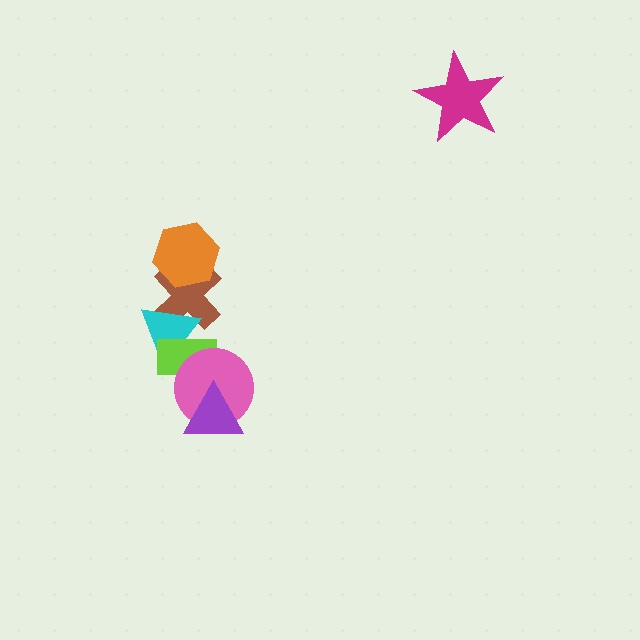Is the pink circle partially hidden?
Yes, it is partially covered by another shape.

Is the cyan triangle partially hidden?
Yes, it is partially covered by another shape.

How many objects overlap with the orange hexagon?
1 object overlaps with the orange hexagon.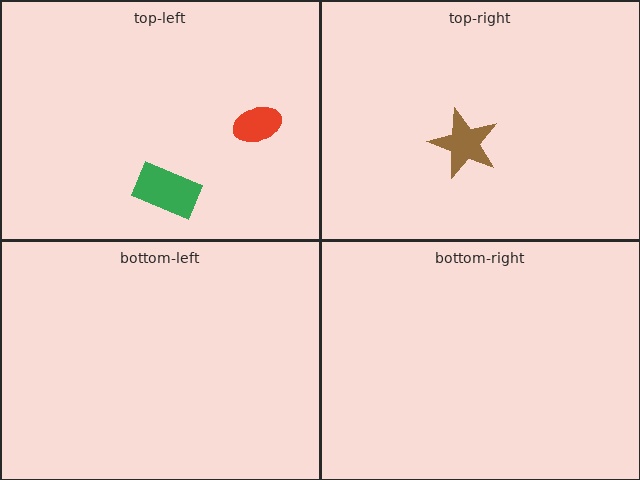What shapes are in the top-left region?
The green rectangle, the red ellipse.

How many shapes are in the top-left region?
2.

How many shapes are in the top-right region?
1.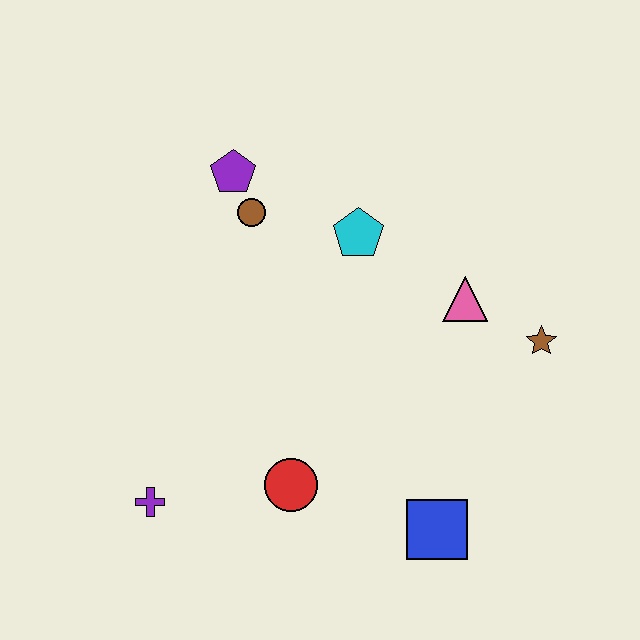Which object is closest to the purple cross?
The red circle is closest to the purple cross.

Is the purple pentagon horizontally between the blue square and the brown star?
No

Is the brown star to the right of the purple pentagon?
Yes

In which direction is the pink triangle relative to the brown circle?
The pink triangle is to the right of the brown circle.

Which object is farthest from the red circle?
The purple pentagon is farthest from the red circle.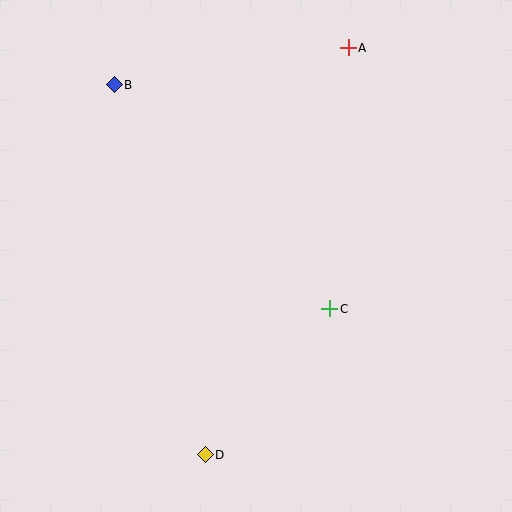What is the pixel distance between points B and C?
The distance between B and C is 311 pixels.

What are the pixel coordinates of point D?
Point D is at (205, 455).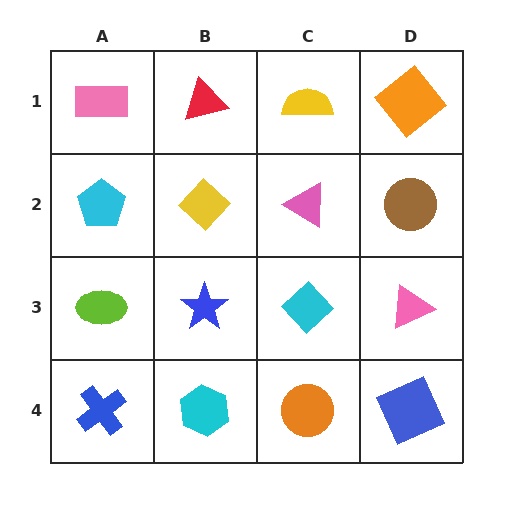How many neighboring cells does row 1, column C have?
3.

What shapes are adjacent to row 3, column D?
A brown circle (row 2, column D), a blue square (row 4, column D), a cyan diamond (row 3, column C).